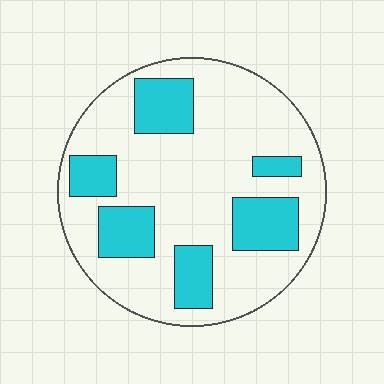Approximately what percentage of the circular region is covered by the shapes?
Approximately 25%.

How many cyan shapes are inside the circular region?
6.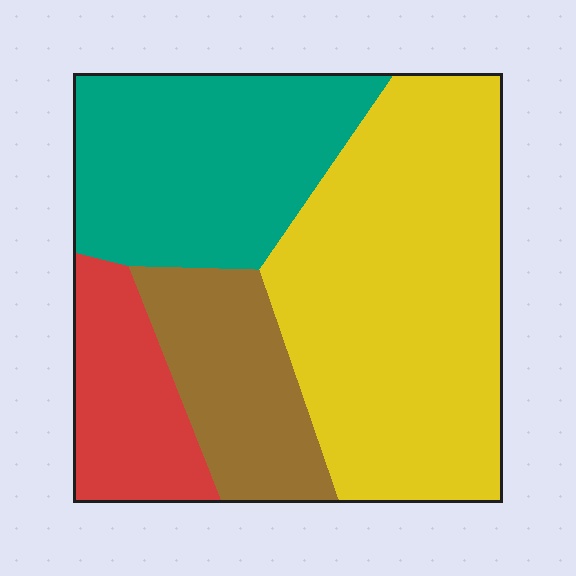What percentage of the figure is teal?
Teal takes up about one quarter (1/4) of the figure.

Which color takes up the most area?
Yellow, at roughly 45%.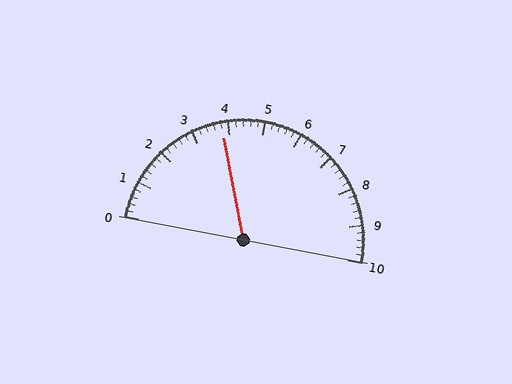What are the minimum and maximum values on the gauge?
The gauge ranges from 0 to 10.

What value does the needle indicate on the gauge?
The needle indicates approximately 3.8.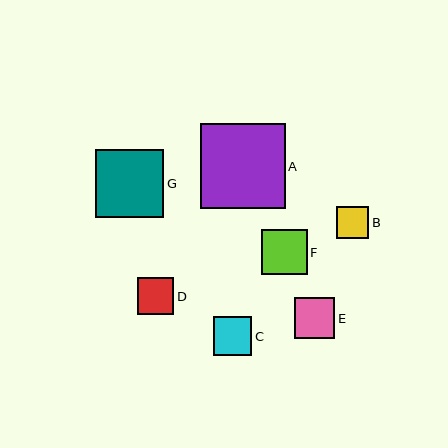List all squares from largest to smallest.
From largest to smallest: A, G, F, E, C, D, B.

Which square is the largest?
Square A is the largest with a size of approximately 85 pixels.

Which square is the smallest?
Square B is the smallest with a size of approximately 32 pixels.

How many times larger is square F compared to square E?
Square F is approximately 1.1 times the size of square E.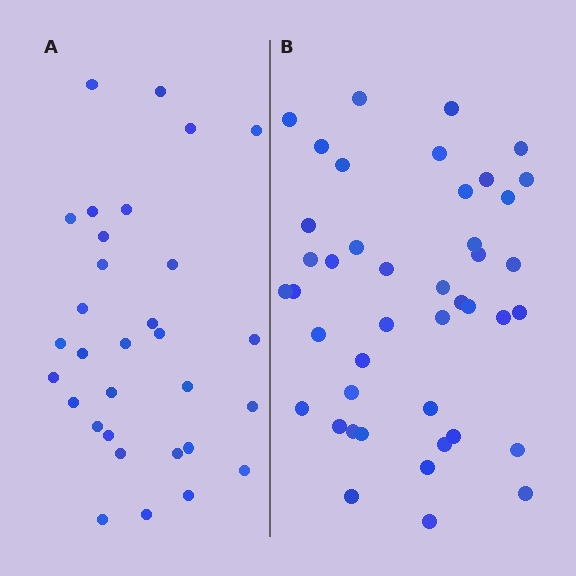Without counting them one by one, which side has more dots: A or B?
Region B (the right region) has more dots.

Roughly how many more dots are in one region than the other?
Region B has roughly 12 or so more dots than region A.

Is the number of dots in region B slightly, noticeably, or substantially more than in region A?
Region B has noticeably more, but not dramatically so. The ratio is roughly 1.4 to 1.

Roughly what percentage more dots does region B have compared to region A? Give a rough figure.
About 40% more.